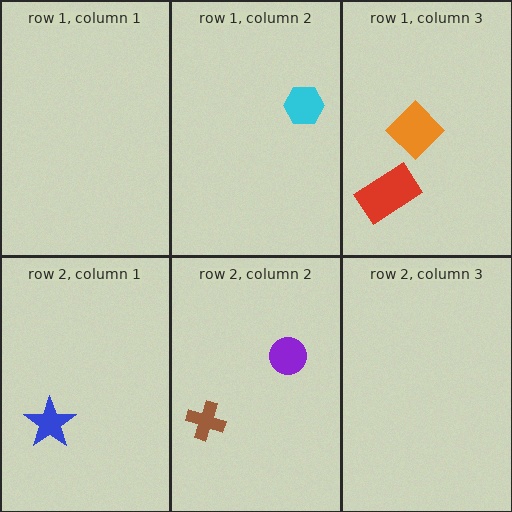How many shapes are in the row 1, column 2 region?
1.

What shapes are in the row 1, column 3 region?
The red rectangle, the orange diamond.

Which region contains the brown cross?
The row 2, column 2 region.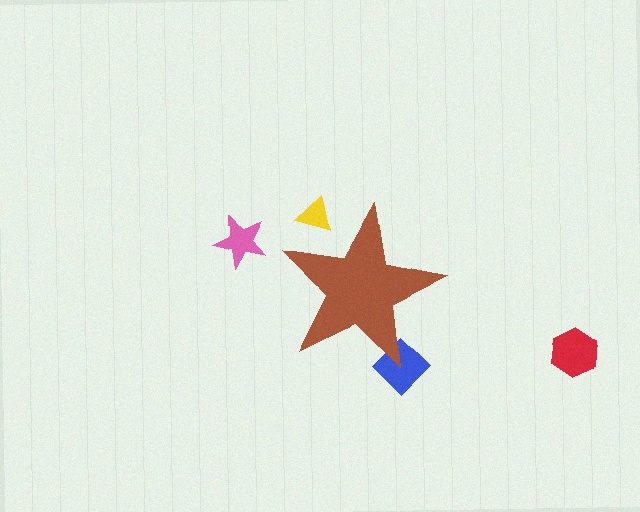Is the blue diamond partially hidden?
Yes, the blue diamond is partially hidden behind the brown star.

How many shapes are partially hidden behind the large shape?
2 shapes are partially hidden.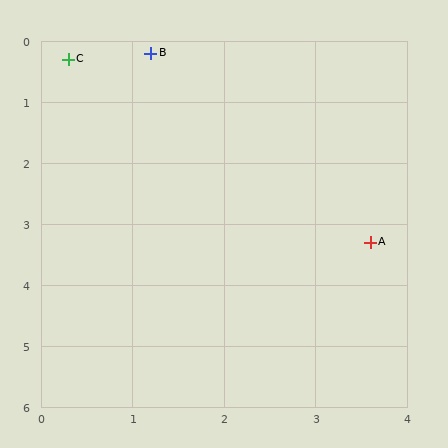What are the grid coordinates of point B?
Point B is at approximately (1.2, 0.2).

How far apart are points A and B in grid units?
Points A and B are about 3.9 grid units apart.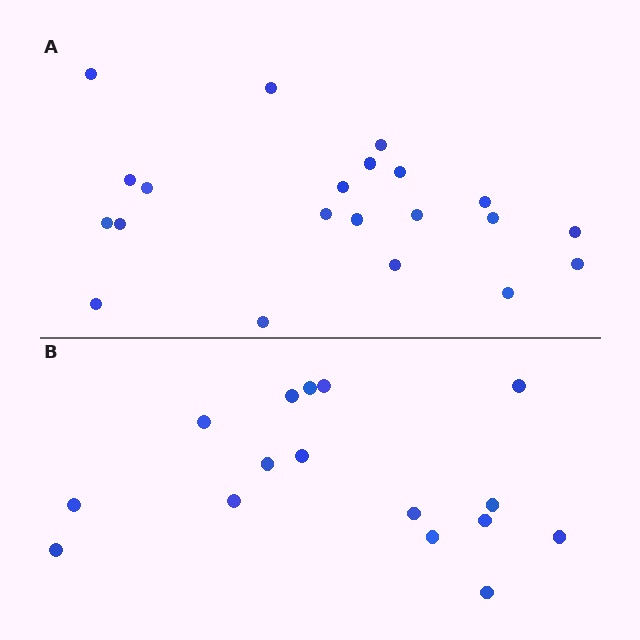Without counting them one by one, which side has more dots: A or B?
Region A (the top region) has more dots.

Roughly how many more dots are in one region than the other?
Region A has about 5 more dots than region B.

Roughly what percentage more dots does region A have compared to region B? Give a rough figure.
About 30% more.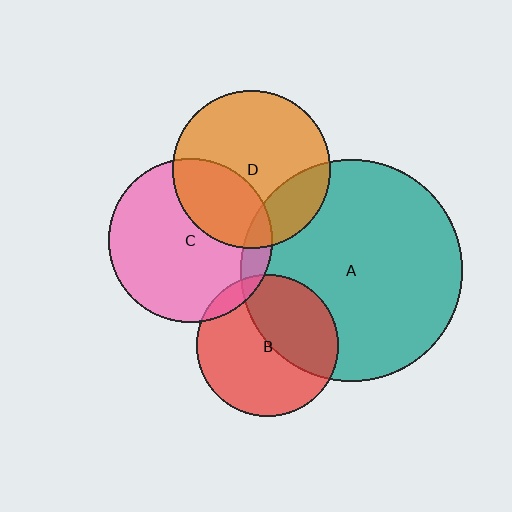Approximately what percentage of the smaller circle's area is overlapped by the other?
Approximately 40%.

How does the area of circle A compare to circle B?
Approximately 2.5 times.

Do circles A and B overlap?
Yes.